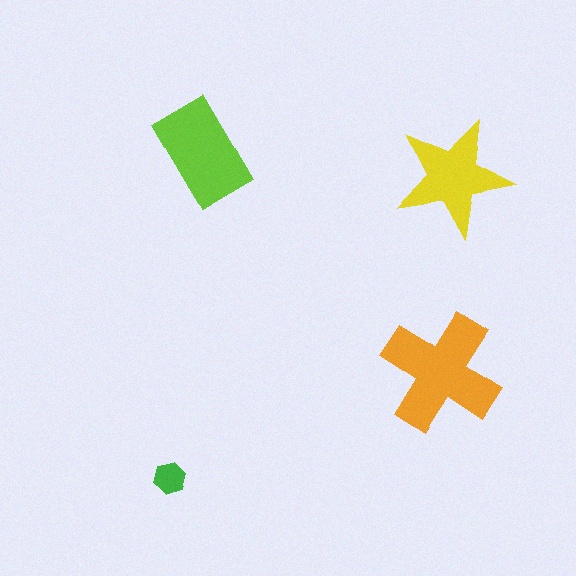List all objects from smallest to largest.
The green hexagon, the yellow star, the lime rectangle, the orange cross.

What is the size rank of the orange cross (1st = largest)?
1st.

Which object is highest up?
The lime rectangle is topmost.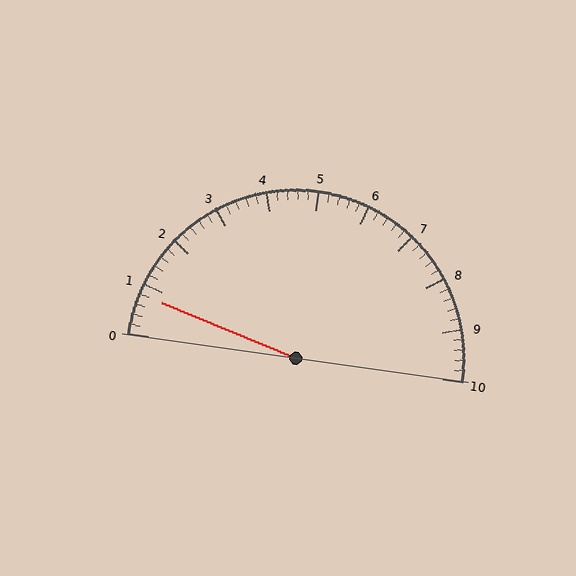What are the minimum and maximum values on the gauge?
The gauge ranges from 0 to 10.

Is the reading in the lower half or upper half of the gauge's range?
The reading is in the lower half of the range (0 to 10).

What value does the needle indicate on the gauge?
The needle indicates approximately 0.8.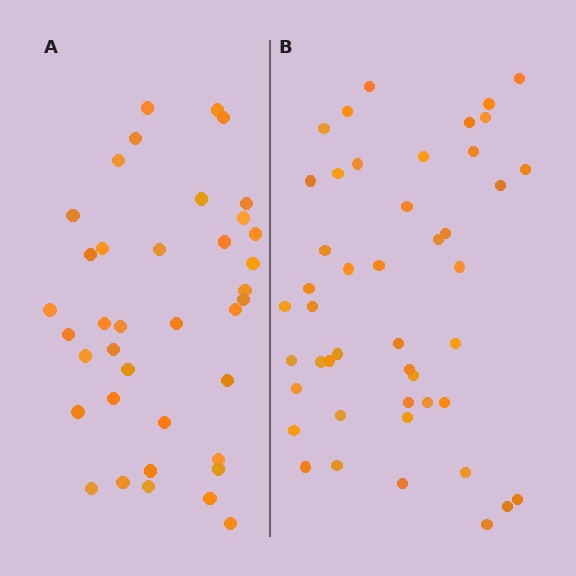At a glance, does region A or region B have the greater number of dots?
Region B (the right region) has more dots.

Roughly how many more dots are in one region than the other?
Region B has roughly 8 or so more dots than region A.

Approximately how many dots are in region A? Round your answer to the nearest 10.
About 40 dots. (The exact count is 38, which rounds to 40.)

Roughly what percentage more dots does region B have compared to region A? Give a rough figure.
About 20% more.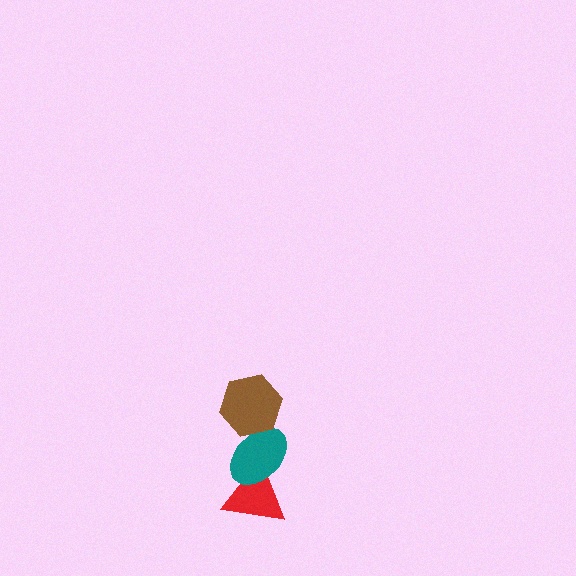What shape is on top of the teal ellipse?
The brown hexagon is on top of the teal ellipse.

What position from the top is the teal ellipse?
The teal ellipse is 2nd from the top.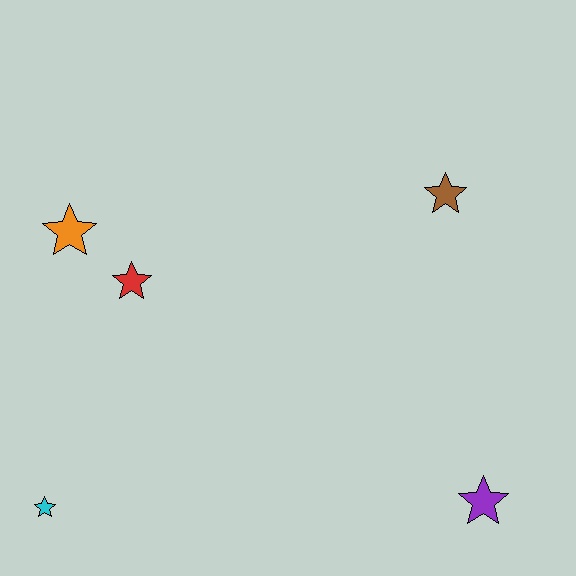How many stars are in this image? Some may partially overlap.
There are 5 stars.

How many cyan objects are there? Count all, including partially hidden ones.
There is 1 cyan object.